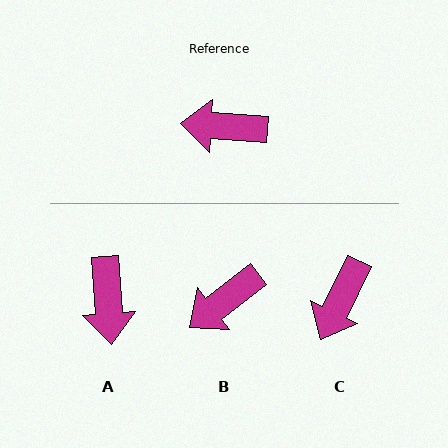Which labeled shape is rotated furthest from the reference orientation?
A, about 98 degrees away.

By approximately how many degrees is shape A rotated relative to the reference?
Approximately 98 degrees counter-clockwise.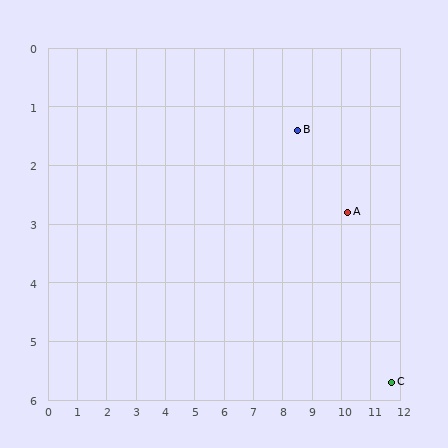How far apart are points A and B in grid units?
Points A and B are about 2.2 grid units apart.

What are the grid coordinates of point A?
Point A is at approximately (10.2, 2.8).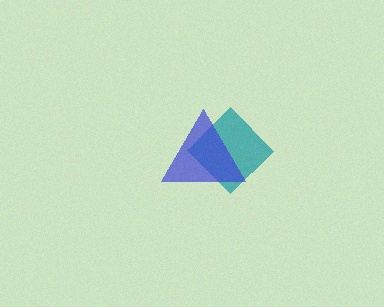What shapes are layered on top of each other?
The layered shapes are: a teal diamond, a blue triangle.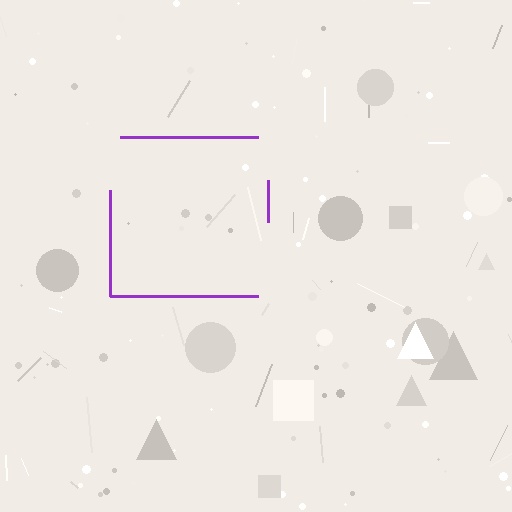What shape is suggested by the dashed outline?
The dashed outline suggests a square.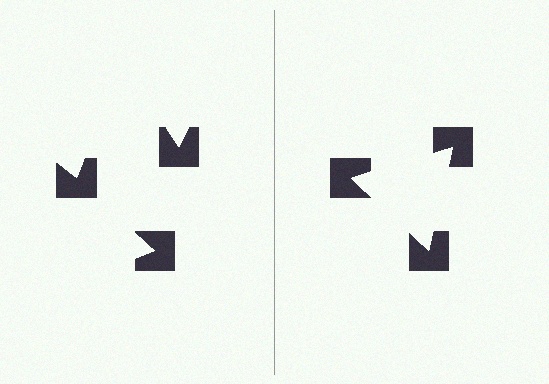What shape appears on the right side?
An illusory triangle.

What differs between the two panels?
The notched squares are positioned identically on both sides; only the wedge orientations differ. On the right they align to a triangle; on the left they are misaligned.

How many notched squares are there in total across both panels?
6 — 3 on each side.